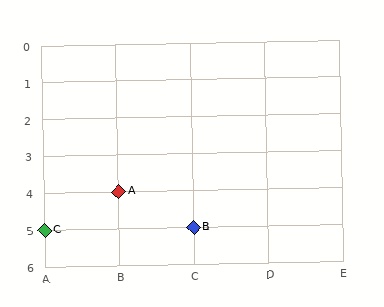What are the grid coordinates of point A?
Point A is at grid coordinates (B, 4).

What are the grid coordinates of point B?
Point B is at grid coordinates (C, 5).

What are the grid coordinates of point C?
Point C is at grid coordinates (A, 5).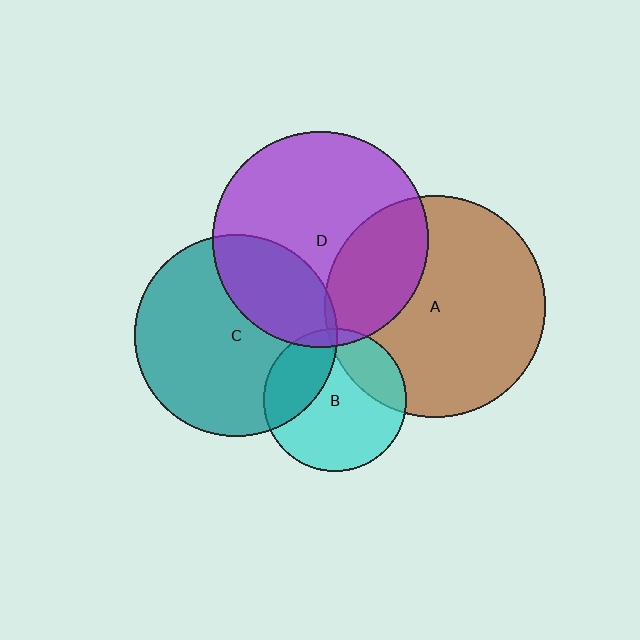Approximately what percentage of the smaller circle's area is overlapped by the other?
Approximately 30%.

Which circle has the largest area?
Circle A (brown).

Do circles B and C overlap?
Yes.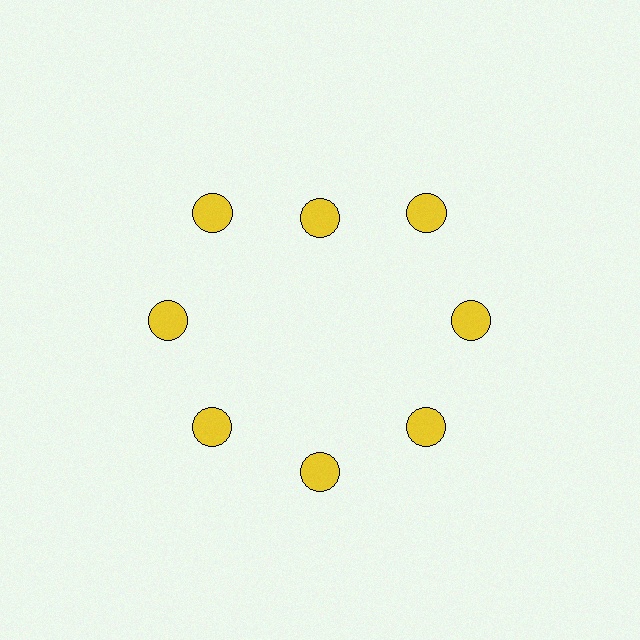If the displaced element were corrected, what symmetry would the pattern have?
It would have 8-fold rotational symmetry — the pattern would map onto itself every 45 degrees.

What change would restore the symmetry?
The symmetry would be restored by moving it outward, back onto the ring so that all 8 circles sit at equal angles and equal distance from the center.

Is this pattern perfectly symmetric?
No. The 8 yellow circles are arranged in a ring, but one element near the 12 o'clock position is pulled inward toward the center, breaking the 8-fold rotational symmetry.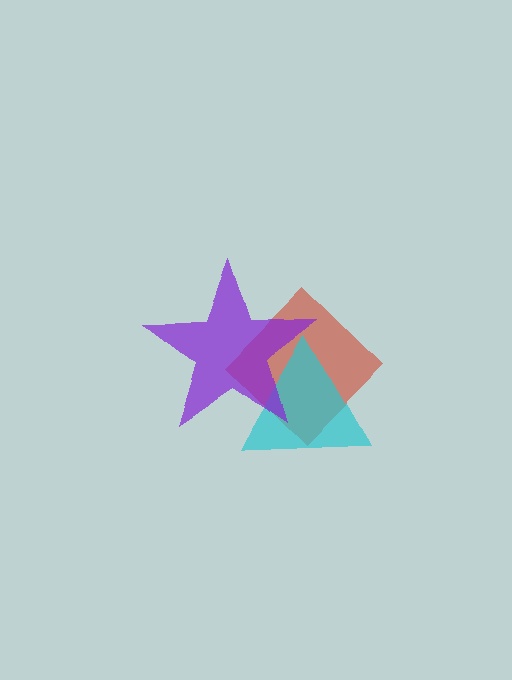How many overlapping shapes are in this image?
There are 3 overlapping shapes in the image.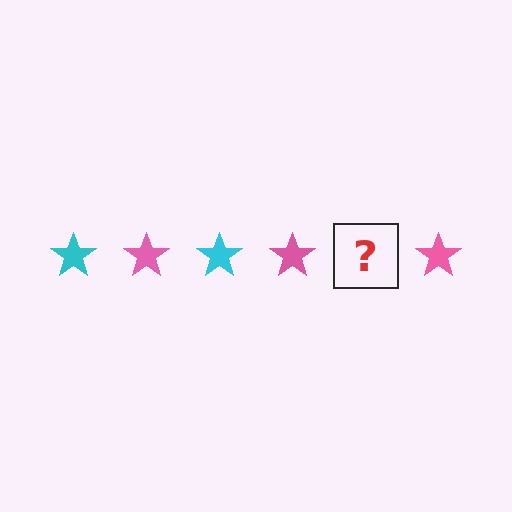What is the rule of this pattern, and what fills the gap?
The rule is that the pattern cycles through cyan, pink stars. The gap should be filled with a cyan star.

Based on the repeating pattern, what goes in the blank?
The blank should be a cyan star.